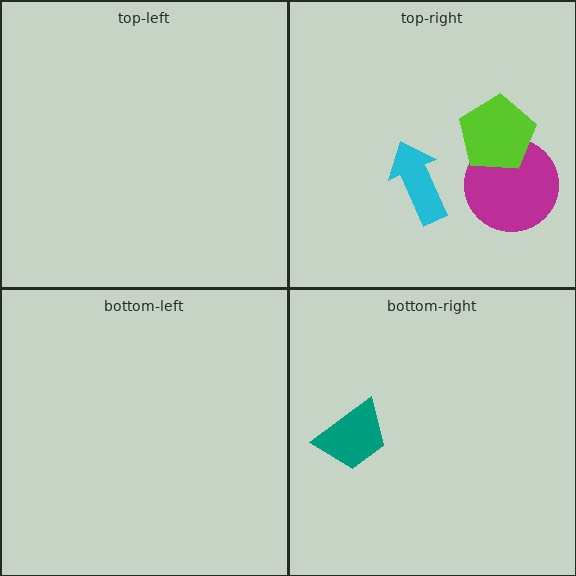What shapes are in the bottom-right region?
The teal trapezoid.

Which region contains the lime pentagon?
The top-right region.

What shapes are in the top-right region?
The magenta circle, the lime pentagon, the cyan arrow.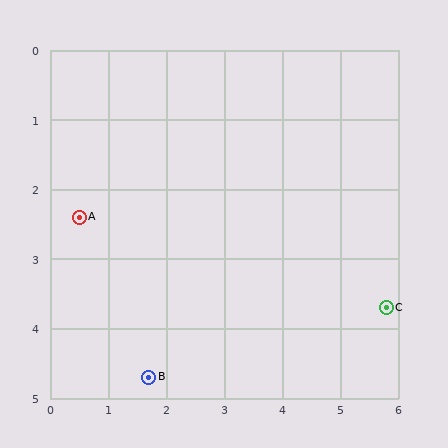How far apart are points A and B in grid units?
Points A and B are about 2.6 grid units apart.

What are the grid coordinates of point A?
Point A is at approximately (0.5, 2.4).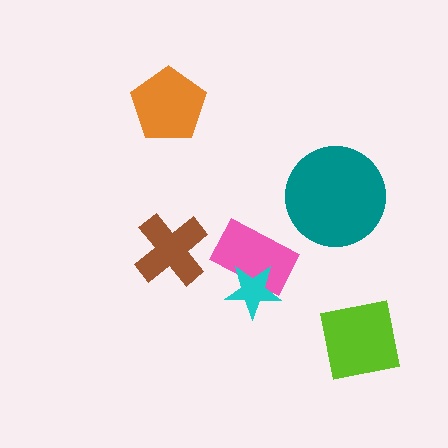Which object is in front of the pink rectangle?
The cyan star is in front of the pink rectangle.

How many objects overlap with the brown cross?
0 objects overlap with the brown cross.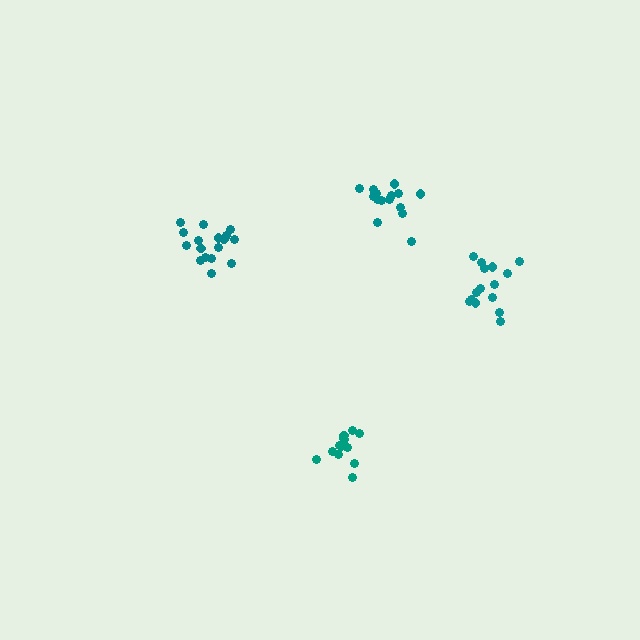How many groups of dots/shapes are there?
There are 4 groups.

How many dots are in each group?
Group 1: 13 dots, Group 2: 17 dots, Group 3: 15 dots, Group 4: 15 dots (60 total).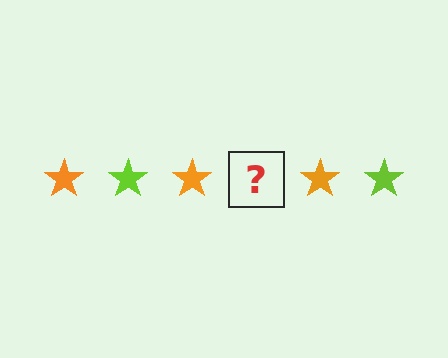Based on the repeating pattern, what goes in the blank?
The blank should be a lime star.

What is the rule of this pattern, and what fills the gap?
The rule is that the pattern cycles through orange, lime stars. The gap should be filled with a lime star.